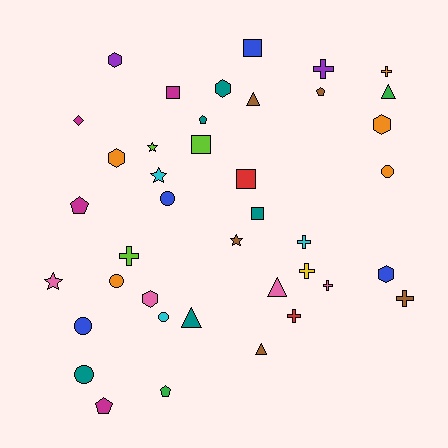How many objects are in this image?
There are 40 objects.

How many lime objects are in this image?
There are 3 lime objects.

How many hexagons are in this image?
There are 6 hexagons.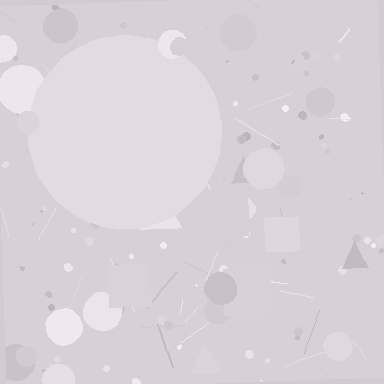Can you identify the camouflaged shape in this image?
The camouflaged shape is a circle.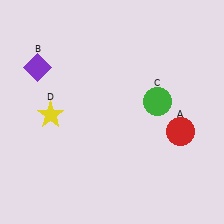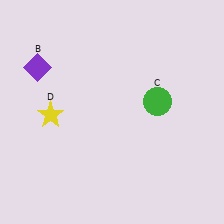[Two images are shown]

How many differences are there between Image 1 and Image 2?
There is 1 difference between the two images.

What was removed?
The red circle (A) was removed in Image 2.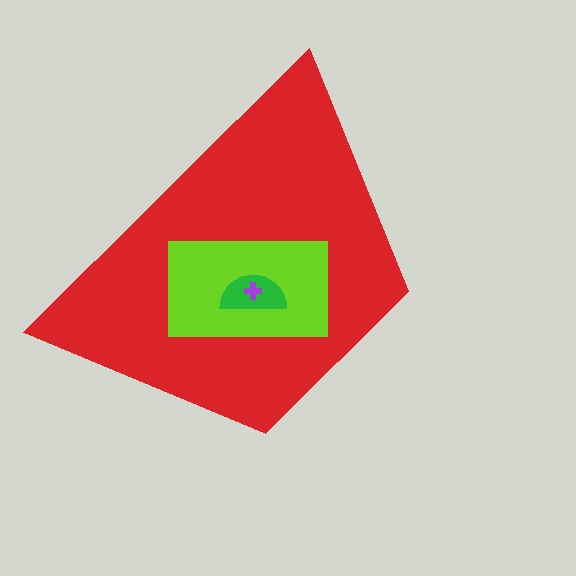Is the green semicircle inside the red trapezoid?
Yes.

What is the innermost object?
The purple cross.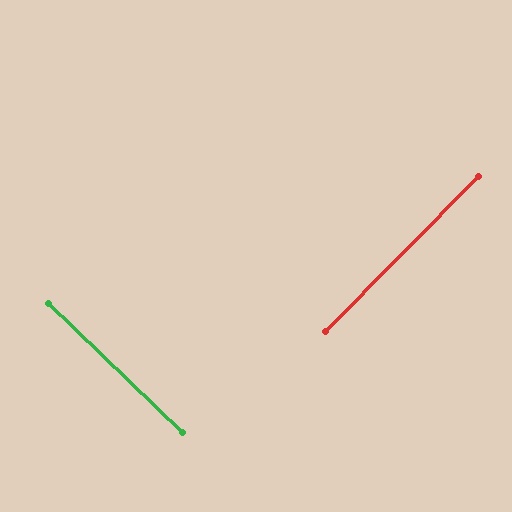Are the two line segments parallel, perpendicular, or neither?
Perpendicular — they meet at approximately 89°.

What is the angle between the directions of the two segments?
Approximately 89 degrees.